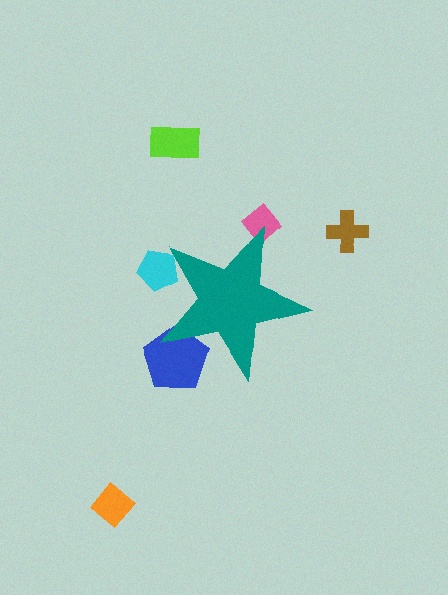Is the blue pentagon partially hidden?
Yes, the blue pentagon is partially hidden behind the teal star.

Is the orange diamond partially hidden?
No, the orange diamond is fully visible.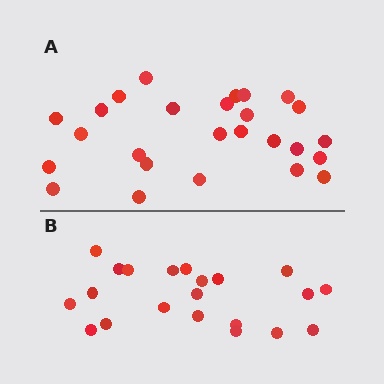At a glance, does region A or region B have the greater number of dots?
Region A (the top region) has more dots.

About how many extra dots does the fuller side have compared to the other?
Region A has about 5 more dots than region B.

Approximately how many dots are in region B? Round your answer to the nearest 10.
About 20 dots. (The exact count is 21, which rounds to 20.)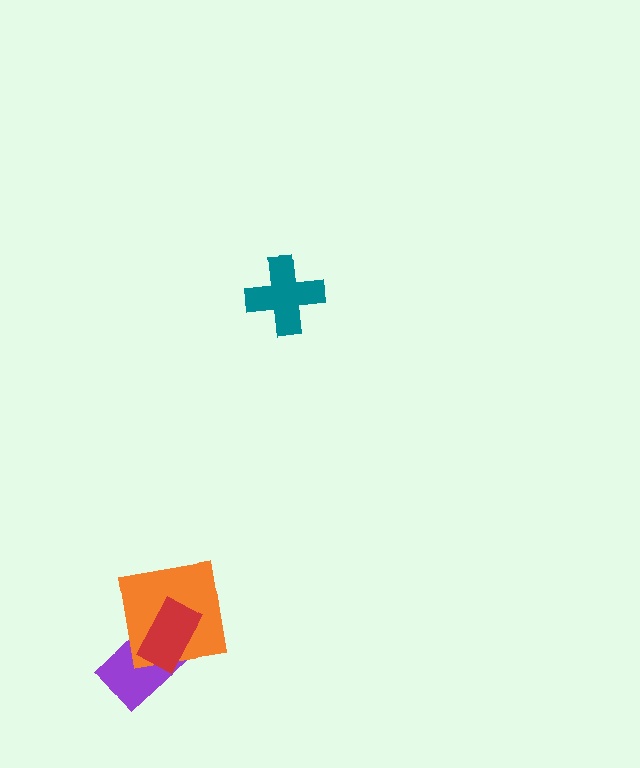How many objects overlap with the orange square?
2 objects overlap with the orange square.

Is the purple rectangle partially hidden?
Yes, it is partially covered by another shape.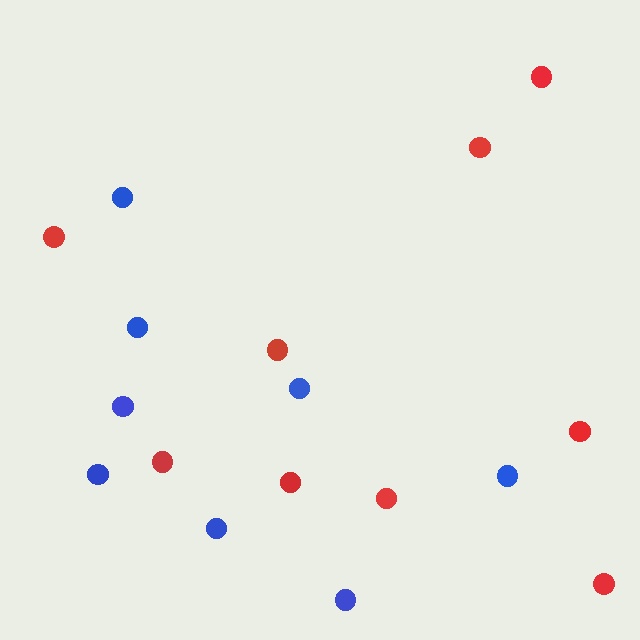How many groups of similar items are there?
There are 2 groups: one group of red circles (9) and one group of blue circles (8).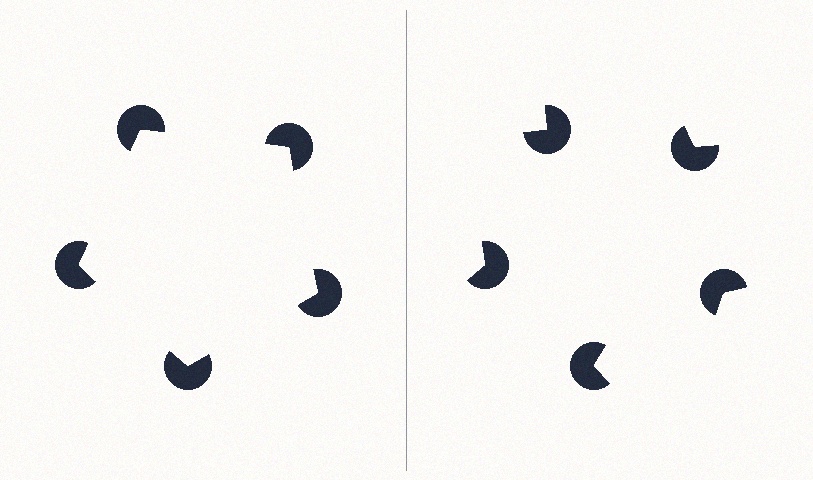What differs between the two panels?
The pac-man discs are positioned identically on both sides; only the wedge orientations differ. On the left they align to a pentagon; on the right they are misaligned.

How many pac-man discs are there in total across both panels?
10 — 5 on each side.